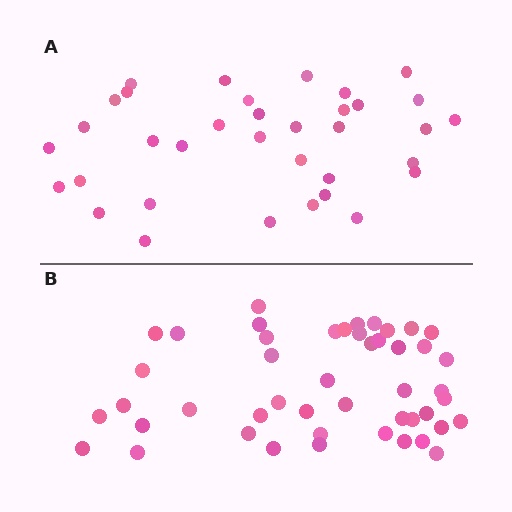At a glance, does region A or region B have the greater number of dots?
Region B (the bottom region) has more dots.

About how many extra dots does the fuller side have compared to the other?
Region B has roughly 12 or so more dots than region A.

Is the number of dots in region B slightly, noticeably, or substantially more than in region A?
Region B has noticeably more, but not dramatically so. The ratio is roughly 1.3 to 1.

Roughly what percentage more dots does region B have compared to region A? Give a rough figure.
About 35% more.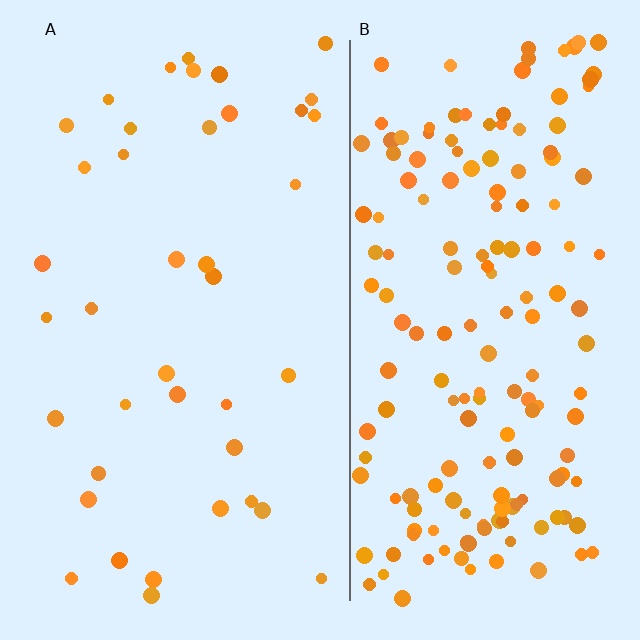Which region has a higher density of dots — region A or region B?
B (the right).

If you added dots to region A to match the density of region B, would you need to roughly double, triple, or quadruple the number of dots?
Approximately quadruple.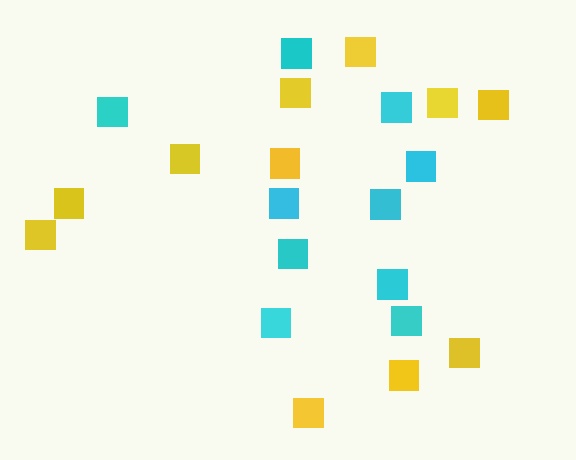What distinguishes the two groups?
There are 2 groups: one group of yellow squares (11) and one group of cyan squares (10).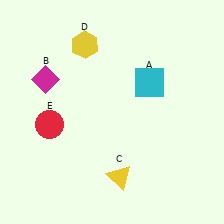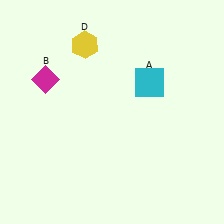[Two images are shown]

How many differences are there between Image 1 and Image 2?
There are 2 differences between the two images.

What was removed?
The red circle (E), the yellow triangle (C) were removed in Image 2.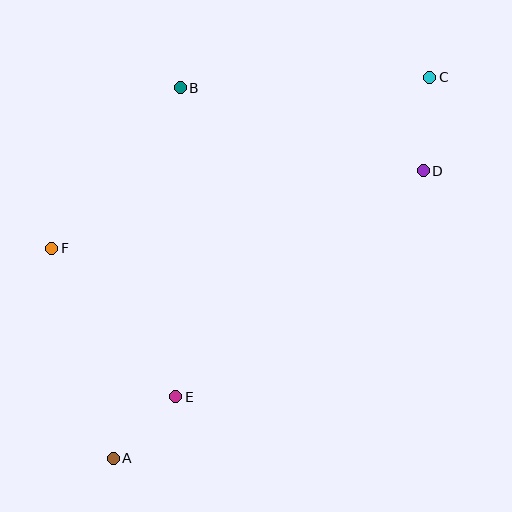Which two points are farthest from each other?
Points A and C are farthest from each other.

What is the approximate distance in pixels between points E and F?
The distance between E and F is approximately 193 pixels.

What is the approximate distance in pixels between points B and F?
The distance between B and F is approximately 206 pixels.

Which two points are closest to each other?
Points A and E are closest to each other.